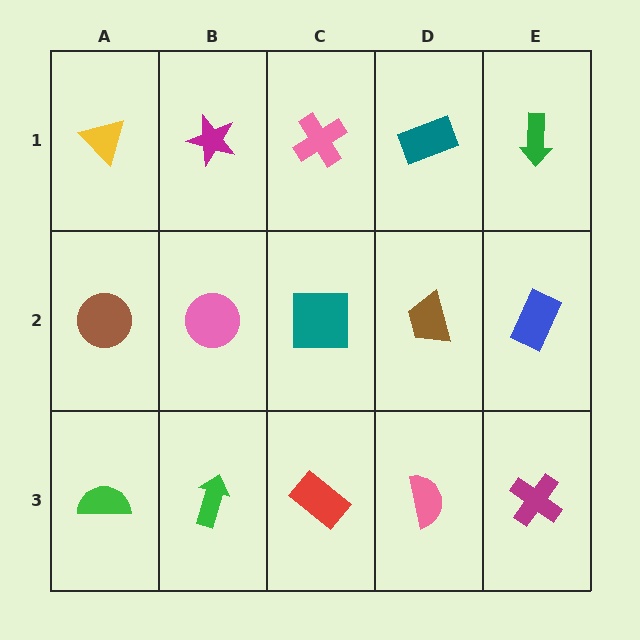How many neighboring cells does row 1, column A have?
2.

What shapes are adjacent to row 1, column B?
A pink circle (row 2, column B), a yellow triangle (row 1, column A), a pink cross (row 1, column C).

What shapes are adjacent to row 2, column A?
A yellow triangle (row 1, column A), a green semicircle (row 3, column A), a pink circle (row 2, column B).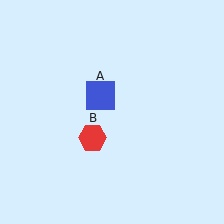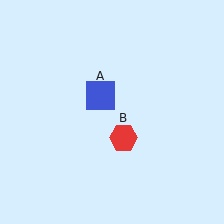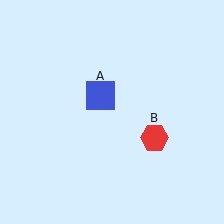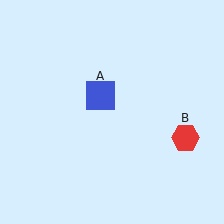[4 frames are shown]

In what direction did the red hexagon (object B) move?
The red hexagon (object B) moved right.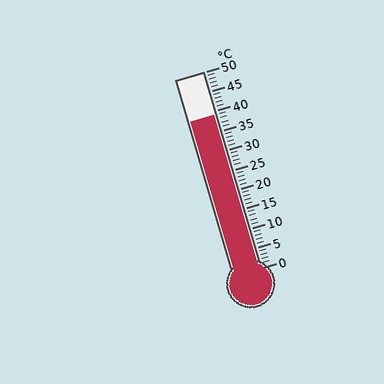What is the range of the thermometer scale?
The thermometer scale ranges from 0°C to 50°C.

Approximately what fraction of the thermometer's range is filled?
The thermometer is filled to approximately 80% of its range.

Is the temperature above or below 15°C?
The temperature is above 15°C.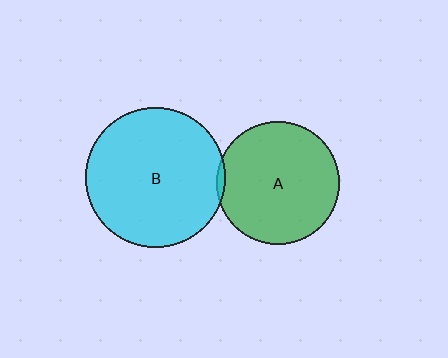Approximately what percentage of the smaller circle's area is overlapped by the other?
Approximately 5%.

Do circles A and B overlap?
Yes.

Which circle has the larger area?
Circle B (cyan).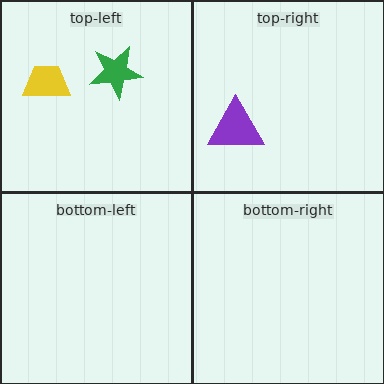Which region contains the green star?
The top-left region.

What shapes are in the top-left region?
The green star, the yellow trapezoid.